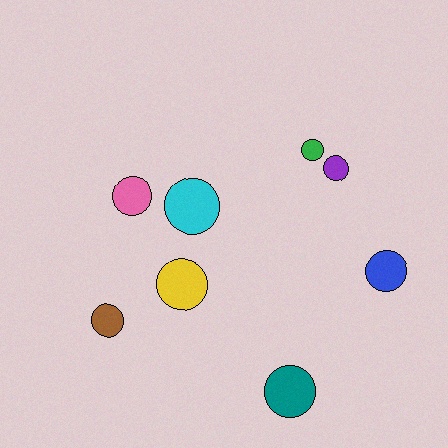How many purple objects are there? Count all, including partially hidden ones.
There is 1 purple object.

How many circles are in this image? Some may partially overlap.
There are 8 circles.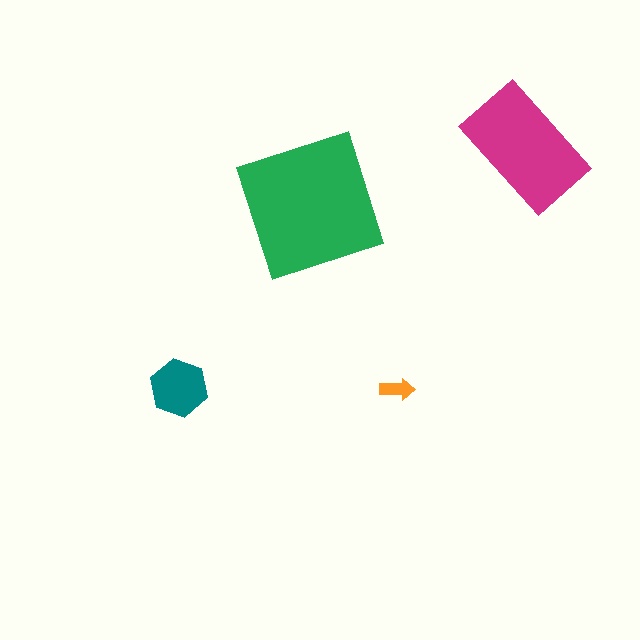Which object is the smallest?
The orange arrow.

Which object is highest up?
The magenta rectangle is topmost.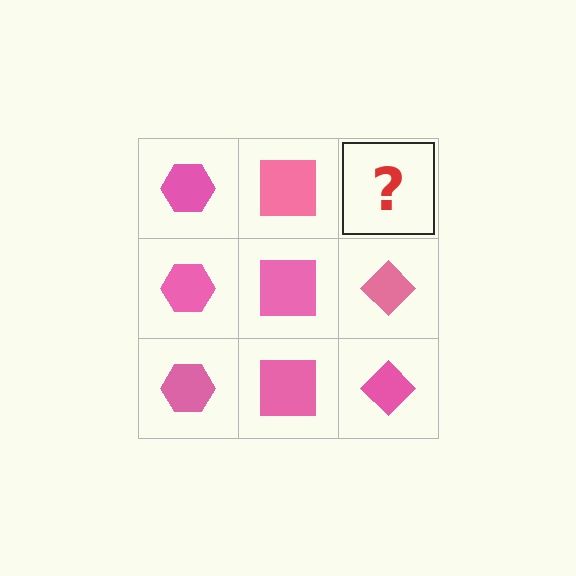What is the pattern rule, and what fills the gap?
The rule is that each column has a consistent shape. The gap should be filled with a pink diamond.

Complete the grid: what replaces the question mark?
The question mark should be replaced with a pink diamond.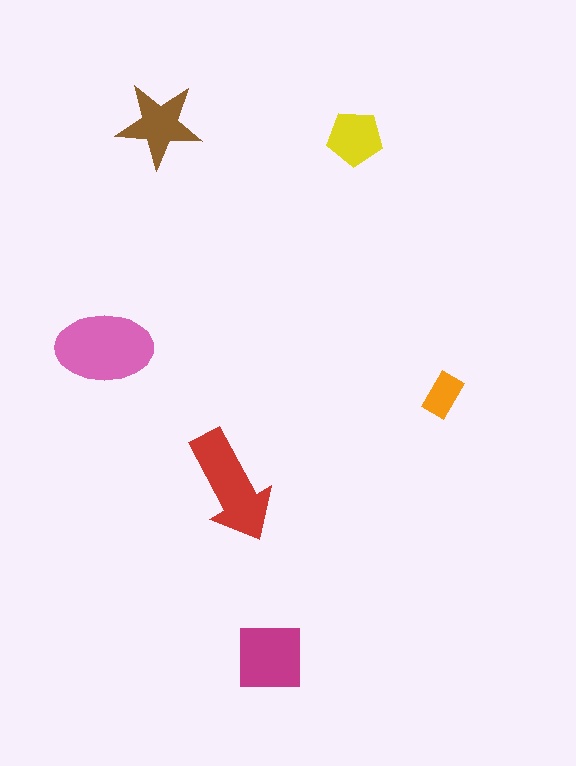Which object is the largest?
The pink ellipse.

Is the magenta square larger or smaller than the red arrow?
Smaller.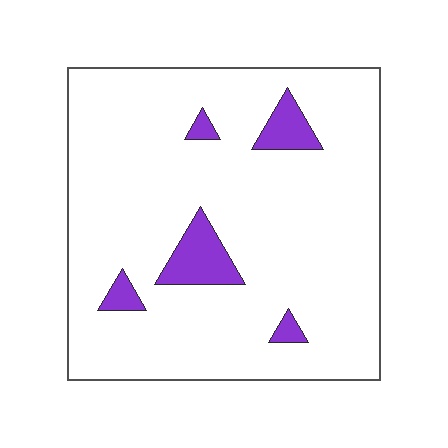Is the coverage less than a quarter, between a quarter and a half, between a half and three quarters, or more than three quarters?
Less than a quarter.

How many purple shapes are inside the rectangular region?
5.